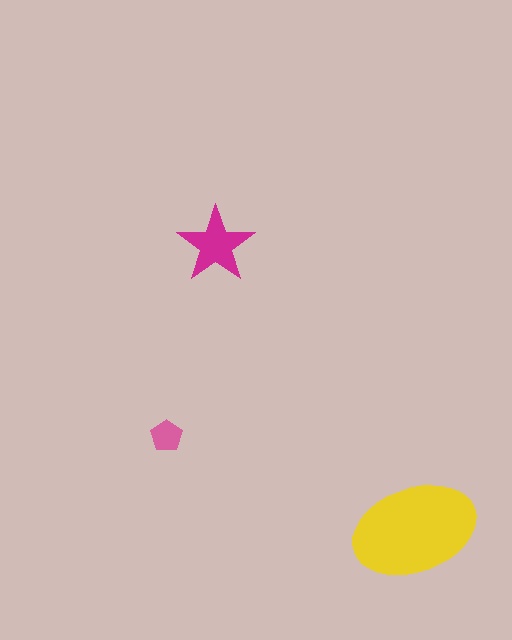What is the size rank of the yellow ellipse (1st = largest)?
1st.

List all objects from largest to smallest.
The yellow ellipse, the magenta star, the pink pentagon.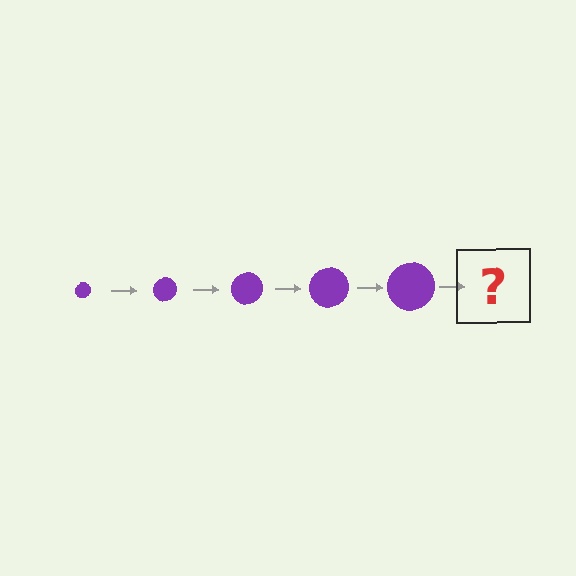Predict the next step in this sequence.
The next step is a purple circle, larger than the previous one.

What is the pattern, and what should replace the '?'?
The pattern is that the circle gets progressively larger each step. The '?' should be a purple circle, larger than the previous one.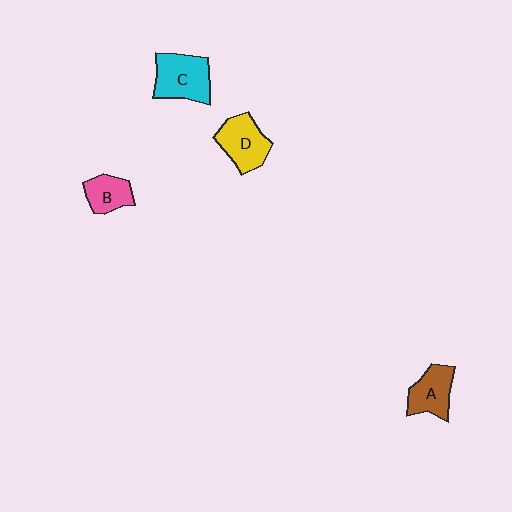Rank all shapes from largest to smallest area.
From largest to smallest: C (cyan), D (yellow), A (brown), B (pink).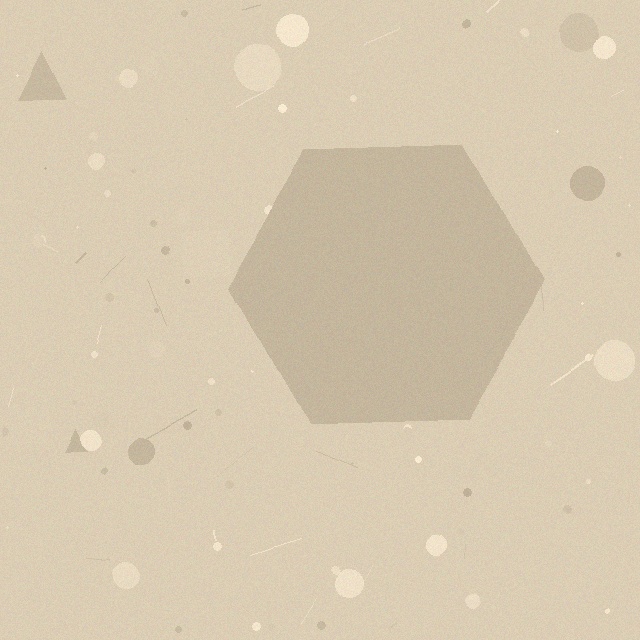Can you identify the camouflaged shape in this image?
The camouflaged shape is a hexagon.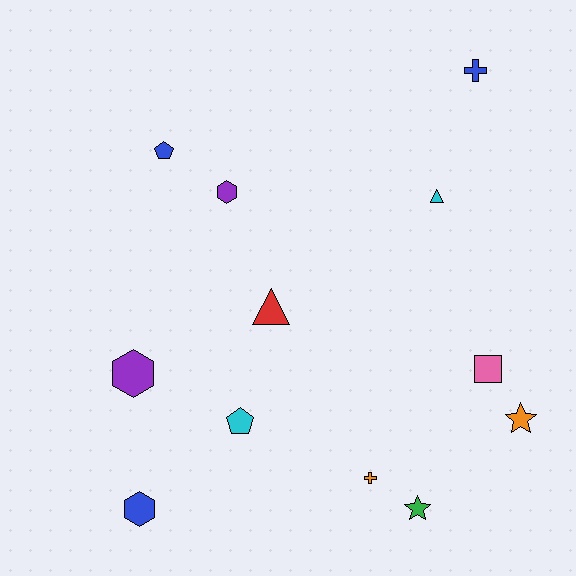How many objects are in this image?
There are 12 objects.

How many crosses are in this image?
There are 2 crosses.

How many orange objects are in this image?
There are 2 orange objects.